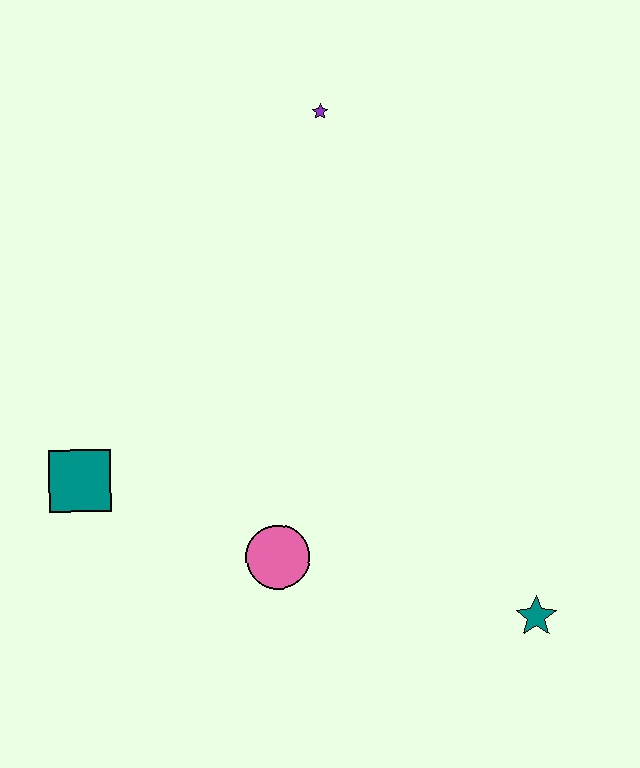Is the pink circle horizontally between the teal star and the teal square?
Yes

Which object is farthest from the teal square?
The teal star is farthest from the teal square.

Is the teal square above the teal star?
Yes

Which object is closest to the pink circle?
The teal square is closest to the pink circle.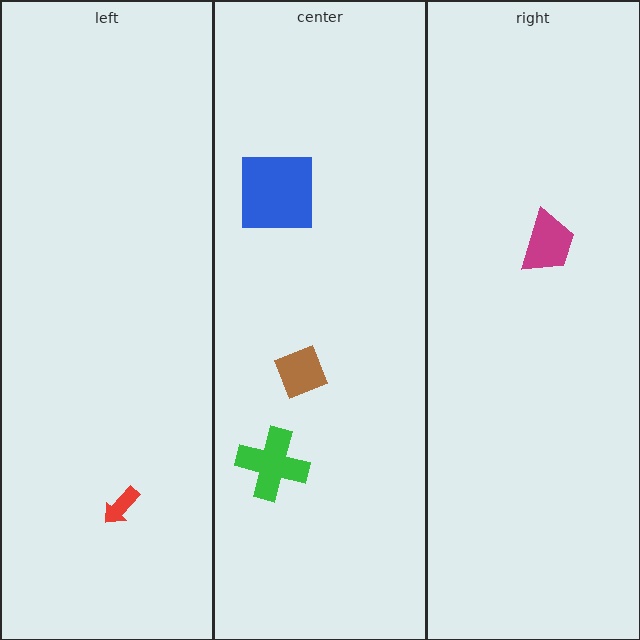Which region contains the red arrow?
The left region.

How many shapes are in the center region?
3.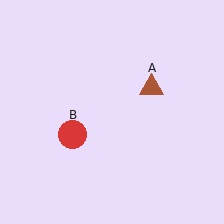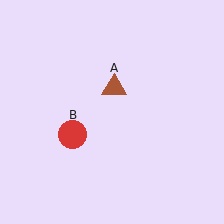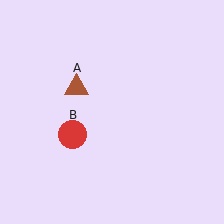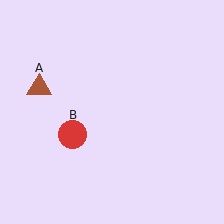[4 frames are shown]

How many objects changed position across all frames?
1 object changed position: brown triangle (object A).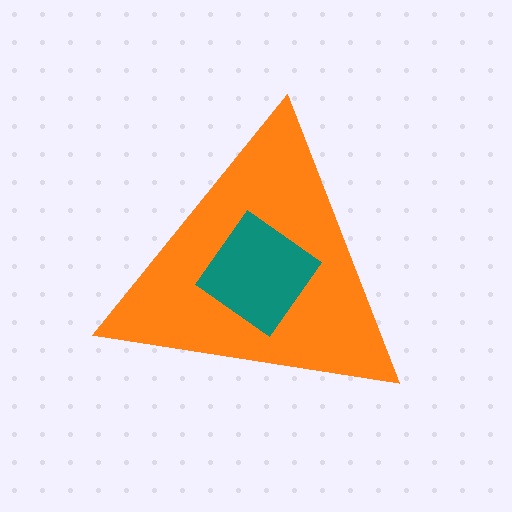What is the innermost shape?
The teal diamond.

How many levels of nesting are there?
2.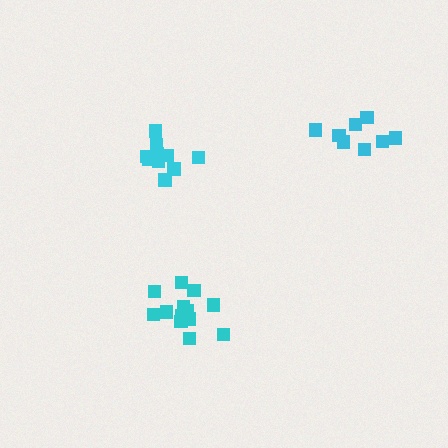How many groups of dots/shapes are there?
There are 3 groups.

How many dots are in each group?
Group 1: 11 dots, Group 2: 8 dots, Group 3: 13 dots (32 total).